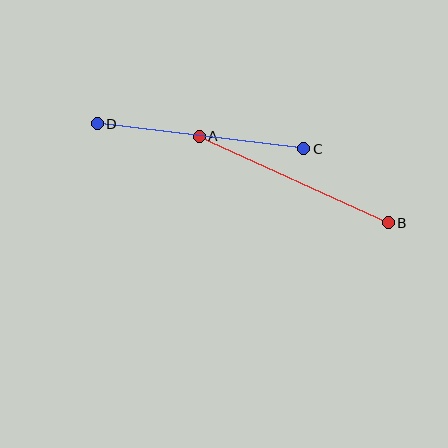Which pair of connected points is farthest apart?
Points A and B are farthest apart.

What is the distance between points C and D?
The distance is approximately 208 pixels.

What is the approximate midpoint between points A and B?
The midpoint is at approximately (294, 180) pixels.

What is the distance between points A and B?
The distance is approximately 208 pixels.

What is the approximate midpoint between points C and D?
The midpoint is at approximately (201, 136) pixels.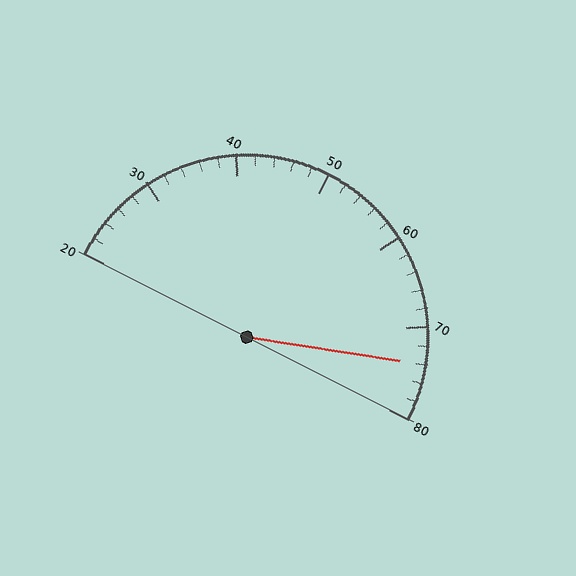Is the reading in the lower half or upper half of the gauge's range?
The reading is in the upper half of the range (20 to 80).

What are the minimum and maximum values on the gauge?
The gauge ranges from 20 to 80.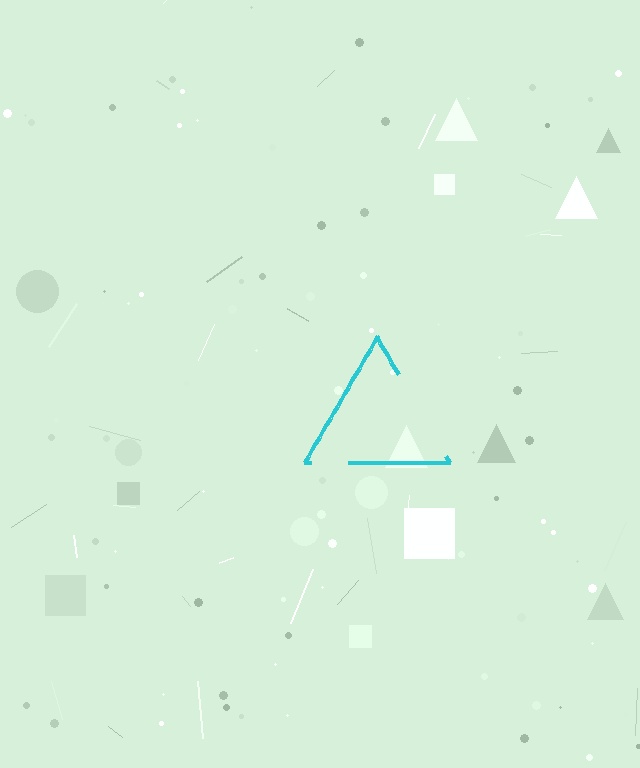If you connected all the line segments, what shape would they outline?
They would outline a triangle.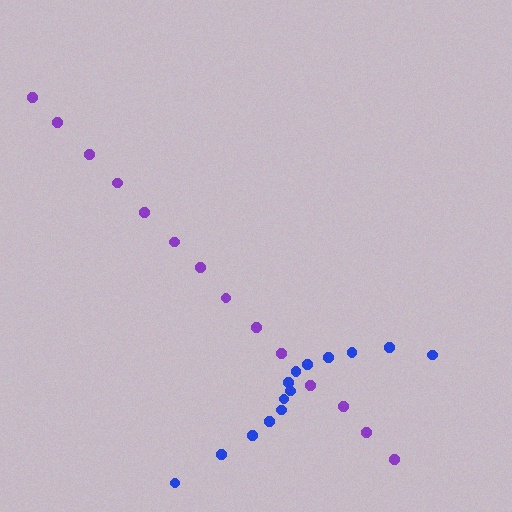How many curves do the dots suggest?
There are 2 distinct paths.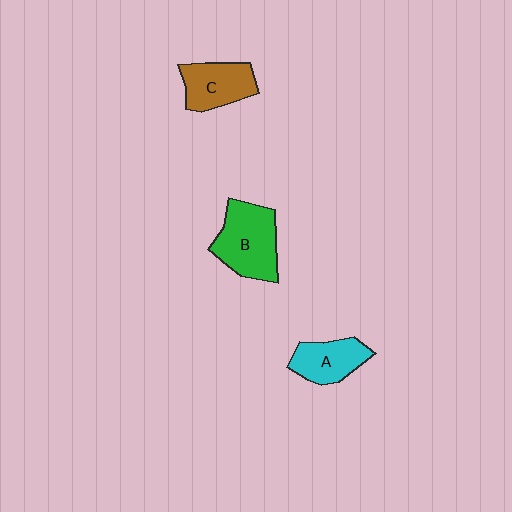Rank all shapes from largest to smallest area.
From largest to smallest: B (green), C (brown), A (cyan).